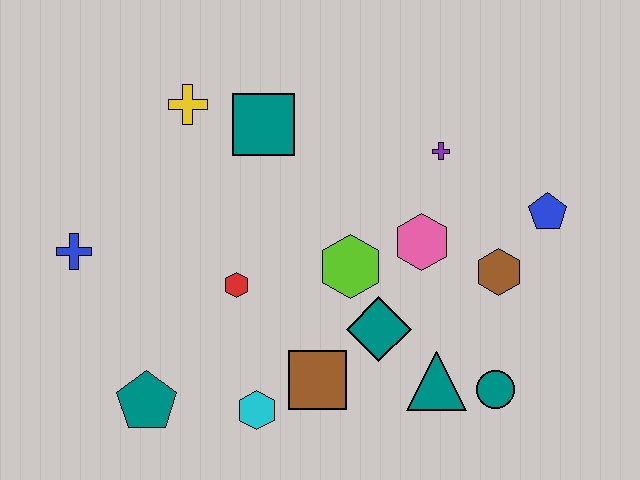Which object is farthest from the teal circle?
The blue cross is farthest from the teal circle.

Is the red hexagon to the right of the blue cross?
Yes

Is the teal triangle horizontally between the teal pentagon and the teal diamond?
No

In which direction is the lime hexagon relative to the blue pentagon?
The lime hexagon is to the left of the blue pentagon.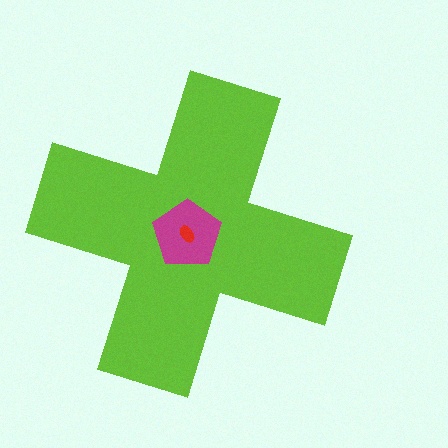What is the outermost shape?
The lime cross.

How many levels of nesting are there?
3.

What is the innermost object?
The red ellipse.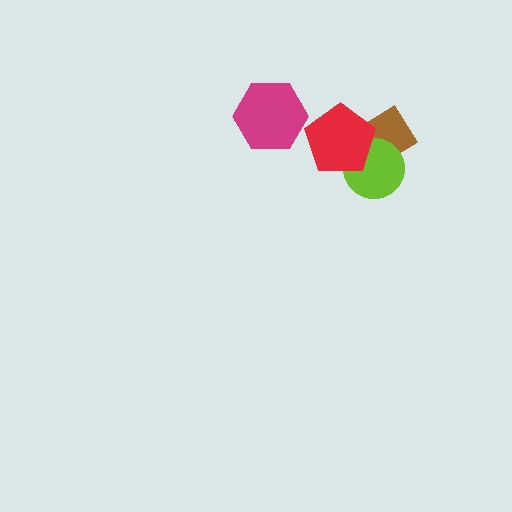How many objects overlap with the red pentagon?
2 objects overlap with the red pentagon.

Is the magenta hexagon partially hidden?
No, no other shape covers it.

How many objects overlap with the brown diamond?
2 objects overlap with the brown diamond.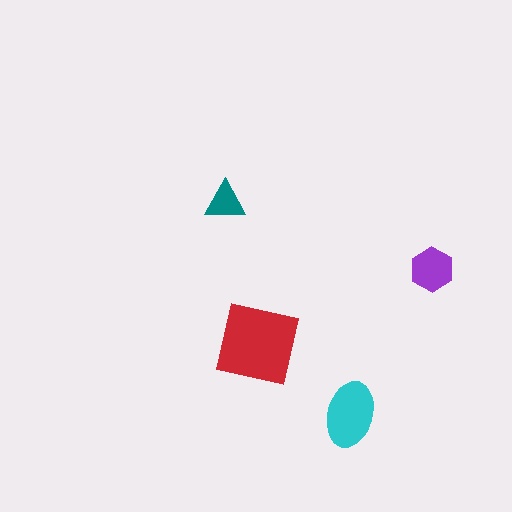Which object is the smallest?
The teal triangle.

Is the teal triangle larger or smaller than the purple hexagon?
Smaller.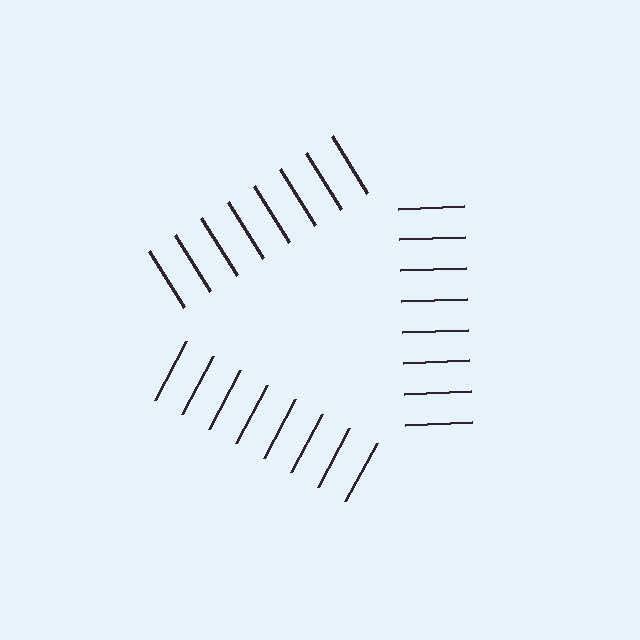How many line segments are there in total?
24 — 8 along each of the 3 edges.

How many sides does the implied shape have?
3 sides — the line-ends trace a triangle.